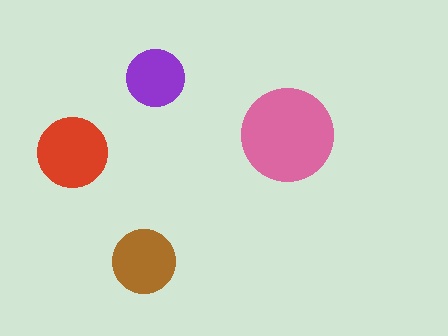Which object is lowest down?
The brown circle is bottommost.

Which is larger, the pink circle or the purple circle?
The pink one.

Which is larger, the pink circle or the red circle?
The pink one.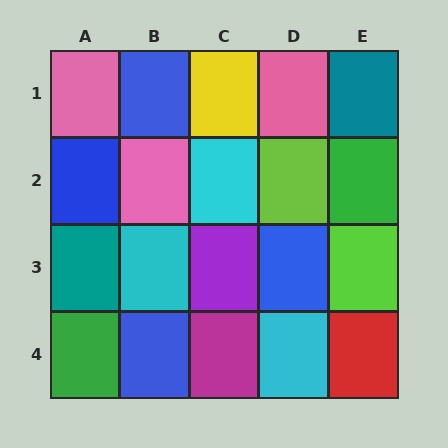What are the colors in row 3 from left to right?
Teal, cyan, purple, blue, lime.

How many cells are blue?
4 cells are blue.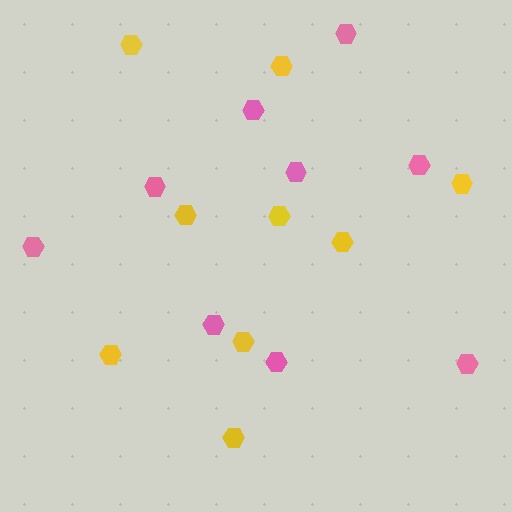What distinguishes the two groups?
There are 2 groups: one group of yellow hexagons (9) and one group of pink hexagons (9).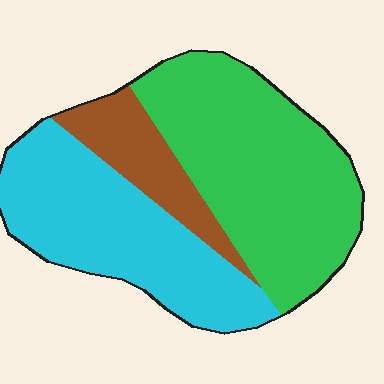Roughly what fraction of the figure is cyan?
Cyan takes up about three eighths (3/8) of the figure.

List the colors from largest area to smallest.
From largest to smallest: green, cyan, brown.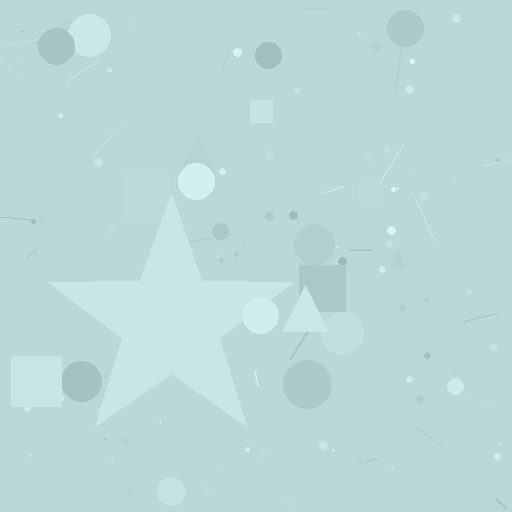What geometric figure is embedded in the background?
A star is embedded in the background.